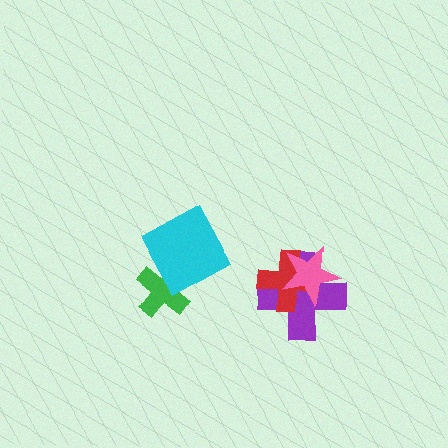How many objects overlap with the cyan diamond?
1 object overlaps with the cyan diamond.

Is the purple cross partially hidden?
Yes, it is partially covered by another shape.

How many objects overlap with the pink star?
2 objects overlap with the pink star.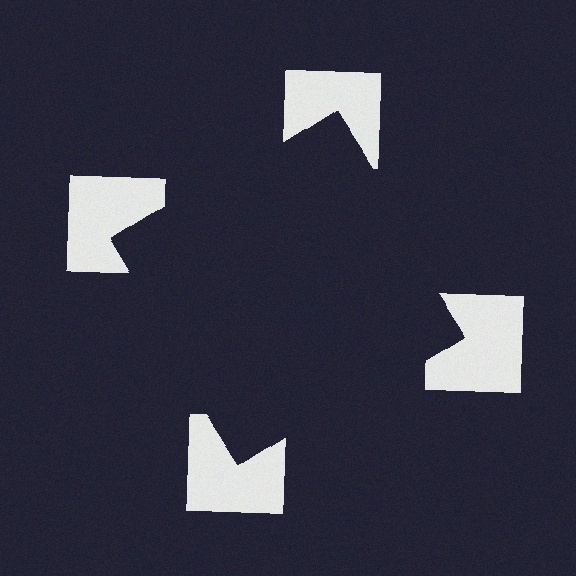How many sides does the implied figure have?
4 sides.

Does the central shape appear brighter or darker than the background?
It typically appears slightly darker than the background, even though no actual brightness change is drawn.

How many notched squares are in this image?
There are 4 — one at each vertex of the illusory square.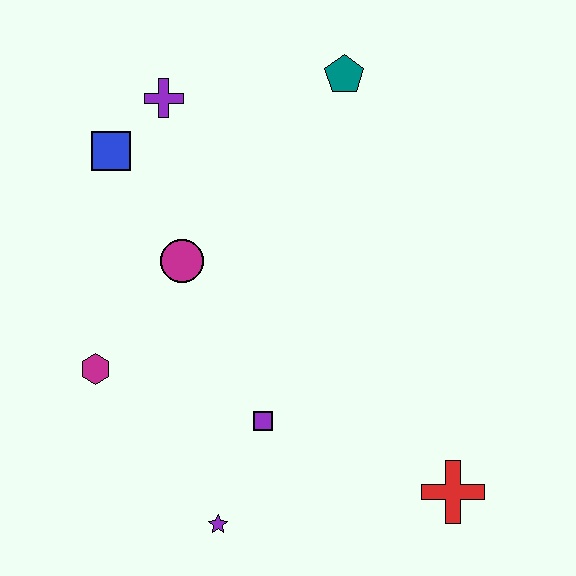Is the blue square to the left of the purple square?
Yes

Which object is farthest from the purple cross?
The red cross is farthest from the purple cross.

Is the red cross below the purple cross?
Yes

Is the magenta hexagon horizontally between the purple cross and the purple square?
No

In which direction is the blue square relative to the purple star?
The blue square is above the purple star.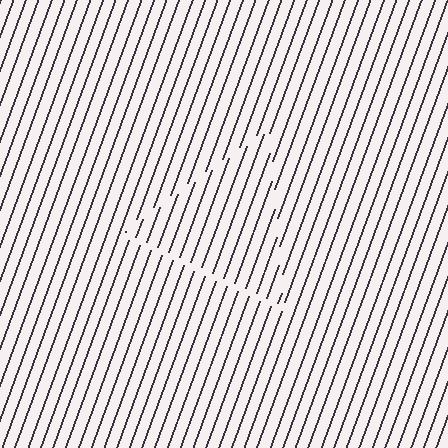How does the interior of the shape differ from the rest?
The interior of the shape contains the same grating, shifted by half a period — the contour is defined by the phase discontinuity where line-ends from the inner and outer gratings abut.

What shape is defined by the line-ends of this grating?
An illusory triangle. The interior of the shape contains the same grating, shifted by half a period — the contour is defined by the phase discontinuity where line-ends from the inner and outer gratings abut.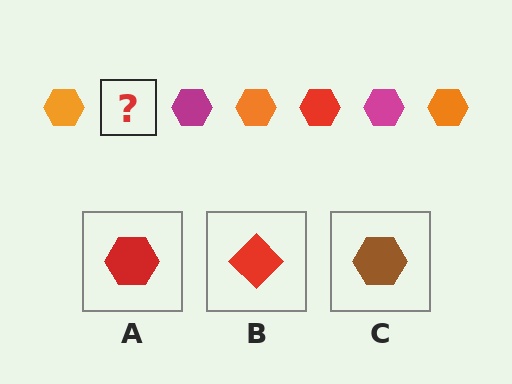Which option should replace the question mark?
Option A.